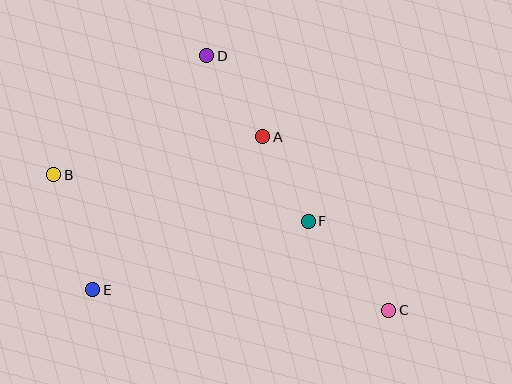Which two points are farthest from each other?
Points B and C are farthest from each other.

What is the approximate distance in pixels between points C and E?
The distance between C and E is approximately 297 pixels.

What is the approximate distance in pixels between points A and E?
The distance between A and E is approximately 229 pixels.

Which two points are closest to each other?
Points A and F are closest to each other.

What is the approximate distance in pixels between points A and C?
The distance between A and C is approximately 214 pixels.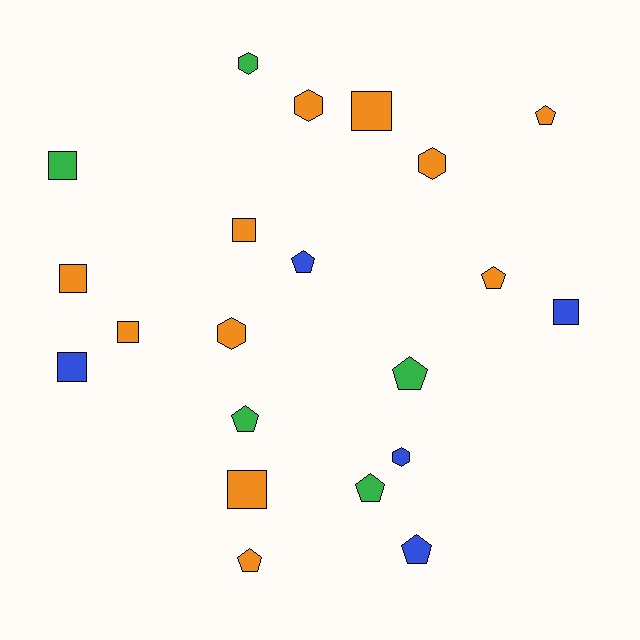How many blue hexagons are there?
There is 1 blue hexagon.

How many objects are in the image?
There are 21 objects.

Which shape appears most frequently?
Square, with 8 objects.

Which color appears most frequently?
Orange, with 11 objects.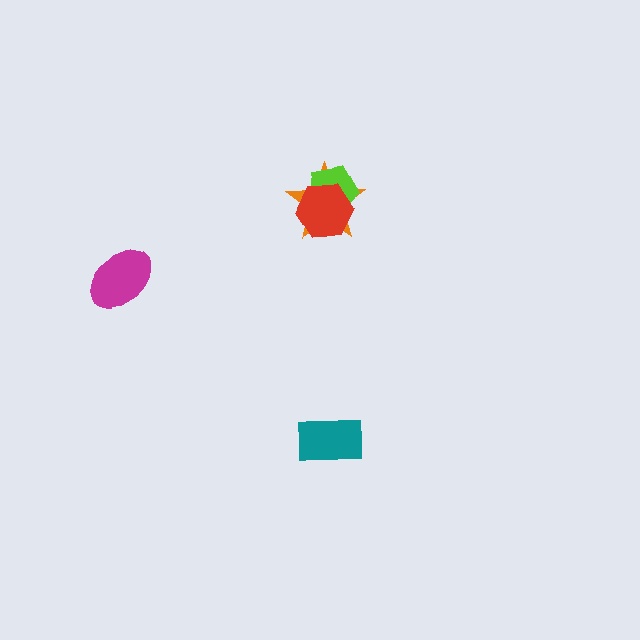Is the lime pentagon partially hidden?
Yes, it is partially covered by another shape.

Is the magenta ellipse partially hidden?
No, no other shape covers it.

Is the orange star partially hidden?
Yes, it is partially covered by another shape.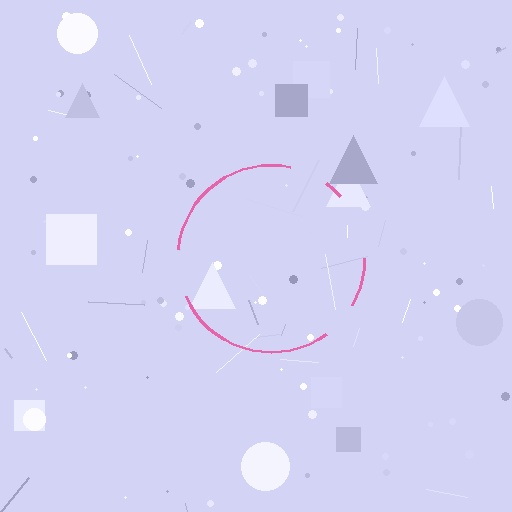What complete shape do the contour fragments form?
The contour fragments form a circle.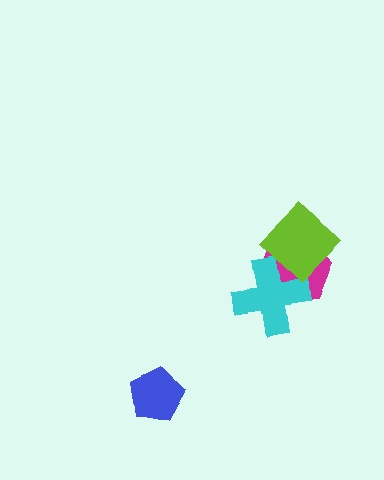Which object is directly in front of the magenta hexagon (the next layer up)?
The cyan cross is directly in front of the magenta hexagon.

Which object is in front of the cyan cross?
The lime diamond is in front of the cyan cross.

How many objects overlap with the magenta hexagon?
2 objects overlap with the magenta hexagon.